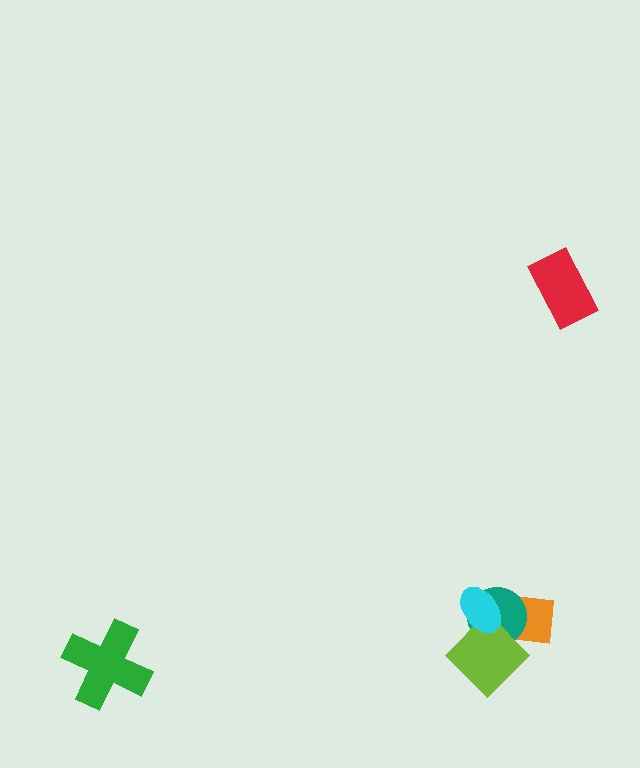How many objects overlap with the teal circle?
3 objects overlap with the teal circle.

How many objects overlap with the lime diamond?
3 objects overlap with the lime diamond.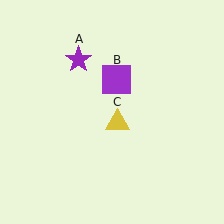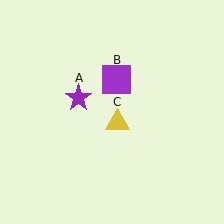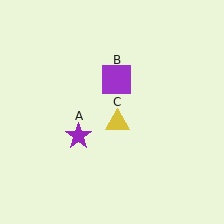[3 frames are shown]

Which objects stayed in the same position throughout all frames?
Purple square (object B) and yellow triangle (object C) remained stationary.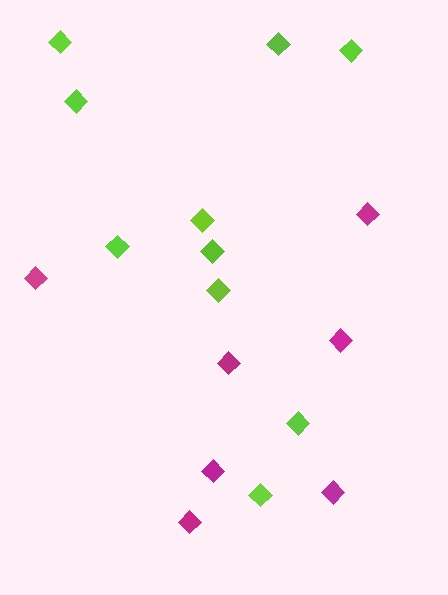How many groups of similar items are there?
There are 2 groups: one group of lime diamonds (10) and one group of magenta diamonds (7).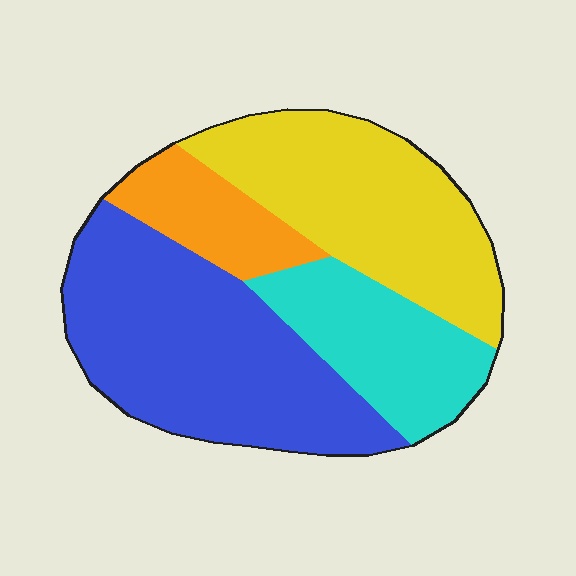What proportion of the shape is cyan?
Cyan takes up between a sixth and a third of the shape.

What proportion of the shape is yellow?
Yellow covers roughly 30% of the shape.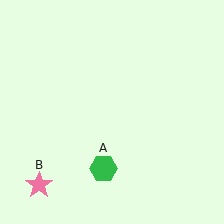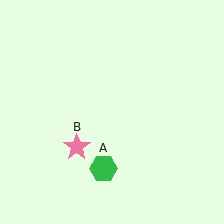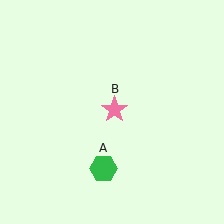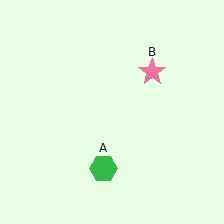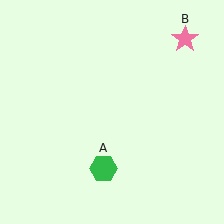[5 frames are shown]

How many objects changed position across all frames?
1 object changed position: pink star (object B).